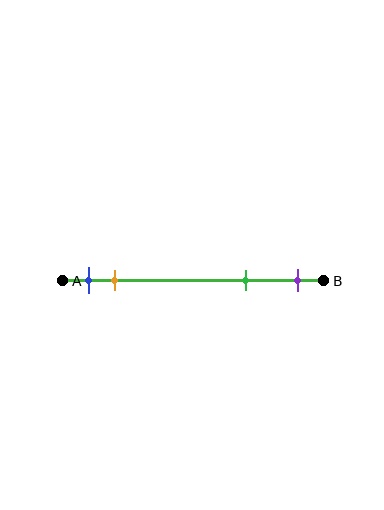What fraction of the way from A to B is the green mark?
The green mark is approximately 70% (0.7) of the way from A to B.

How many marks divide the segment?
There are 4 marks dividing the segment.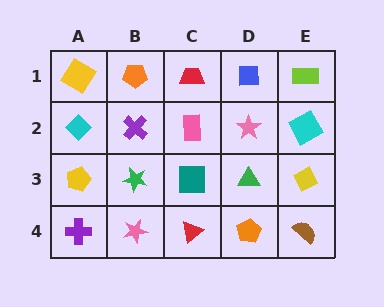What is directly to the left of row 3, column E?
A green triangle.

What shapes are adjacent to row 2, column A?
A yellow diamond (row 1, column A), a yellow pentagon (row 3, column A), a purple cross (row 2, column B).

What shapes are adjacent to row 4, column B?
A green star (row 3, column B), a purple cross (row 4, column A), a red triangle (row 4, column C).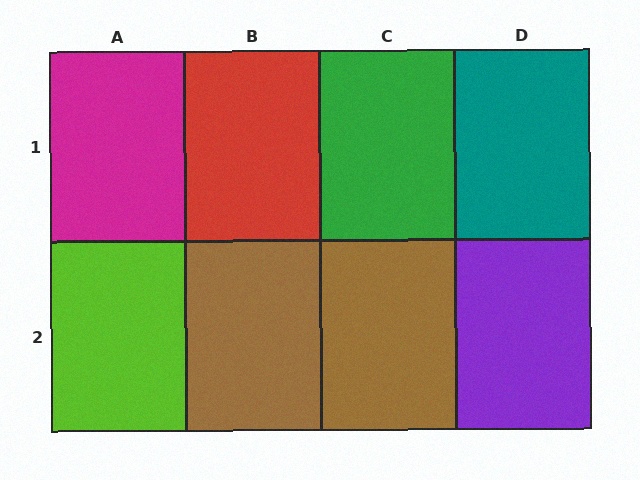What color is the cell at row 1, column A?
Magenta.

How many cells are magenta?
1 cell is magenta.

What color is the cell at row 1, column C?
Green.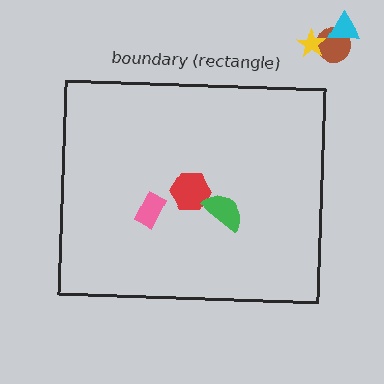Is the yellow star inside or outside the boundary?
Outside.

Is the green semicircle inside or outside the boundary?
Inside.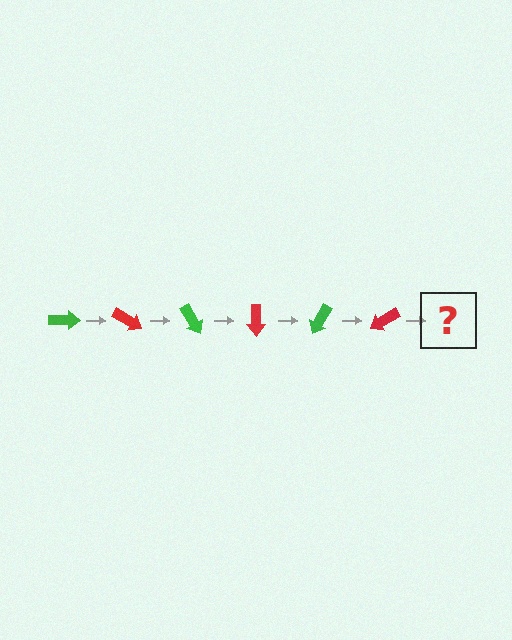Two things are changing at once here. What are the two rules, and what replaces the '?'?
The two rules are that it rotates 30 degrees each step and the color cycles through green and red. The '?' should be a green arrow, rotated 180 degrees from the start.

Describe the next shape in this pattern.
It should be a green arrow, rotated 180 degrees from the start.